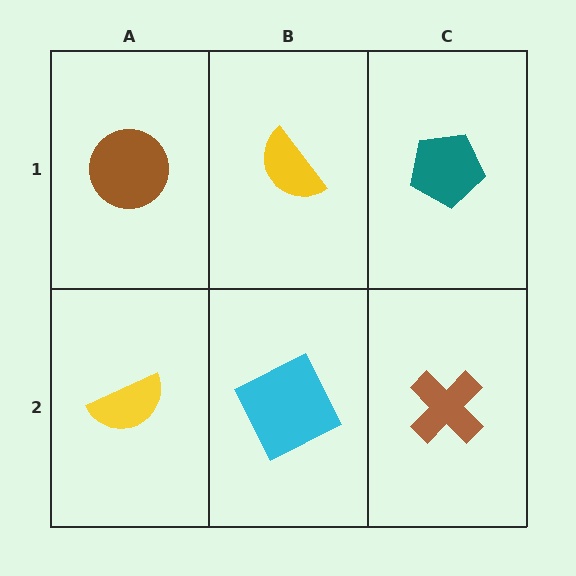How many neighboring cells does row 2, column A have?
2.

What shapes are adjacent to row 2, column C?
A teal pentagon (row 1, column C), a cyan square (row 2, column B).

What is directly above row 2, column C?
A teal pentagon.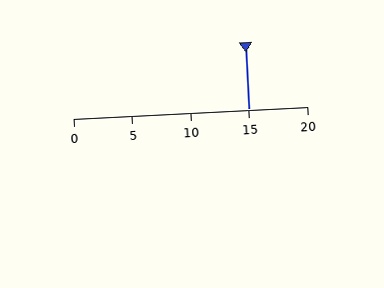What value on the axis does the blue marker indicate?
The marker indicates approximately 15.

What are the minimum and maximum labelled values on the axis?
The axis runs from 0 to 20.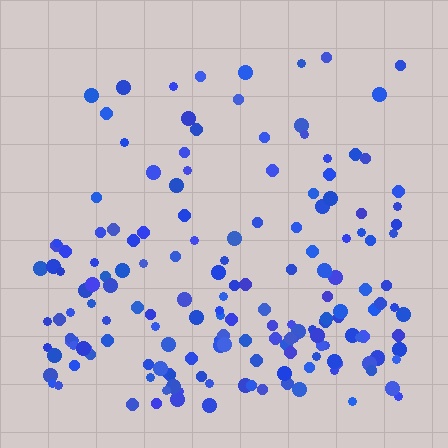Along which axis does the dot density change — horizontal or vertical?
Vertical.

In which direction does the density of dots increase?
From top to bottom, with the bottom side densest.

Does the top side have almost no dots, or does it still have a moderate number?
Still a moderate number, just noticeably fewer than the bottom.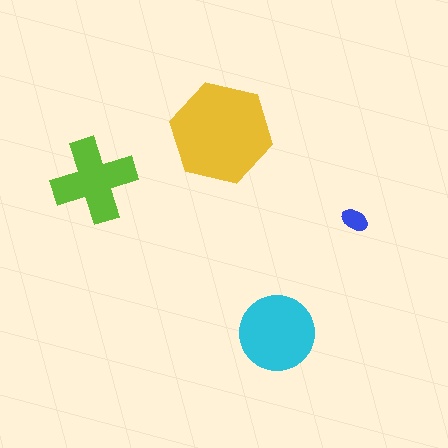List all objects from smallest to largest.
The blue ellipse, the lime cross, the cyan circle, the yellow hexagon.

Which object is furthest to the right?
The blue ellipse is rightmost.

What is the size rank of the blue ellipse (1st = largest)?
4th.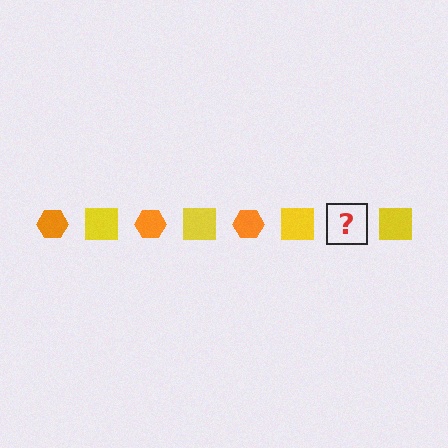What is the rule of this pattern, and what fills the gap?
The rule is that the pattern alternates between orange hexagon and yellow square. The gap should be filled with an orange hexagon.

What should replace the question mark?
The question mark should be replaced with an orange hexagon.